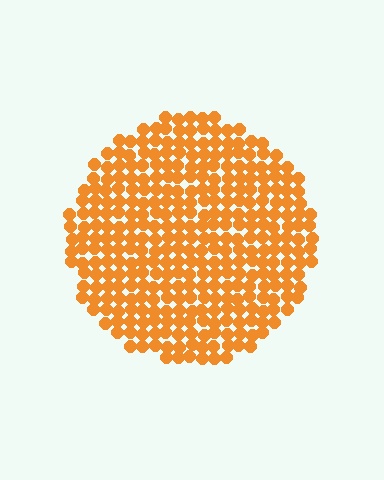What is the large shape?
The large shape is a circle.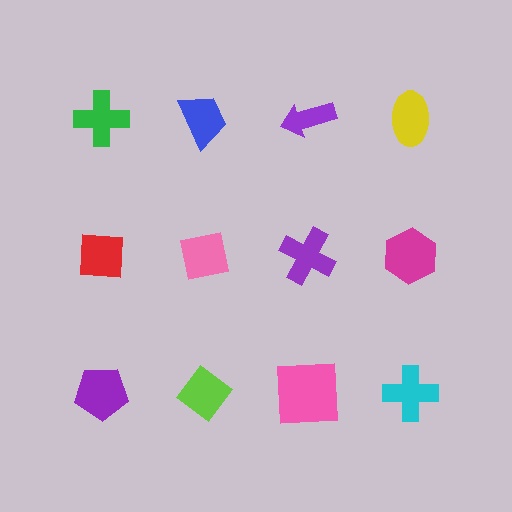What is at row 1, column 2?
A blue trapezoid.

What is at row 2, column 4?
A magenta hexagon.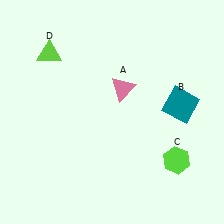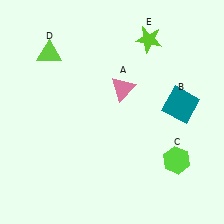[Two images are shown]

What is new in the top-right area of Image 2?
A lime star (E) was added in the top-right area of Image 2.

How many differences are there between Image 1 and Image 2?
There is 1 difference between the two images.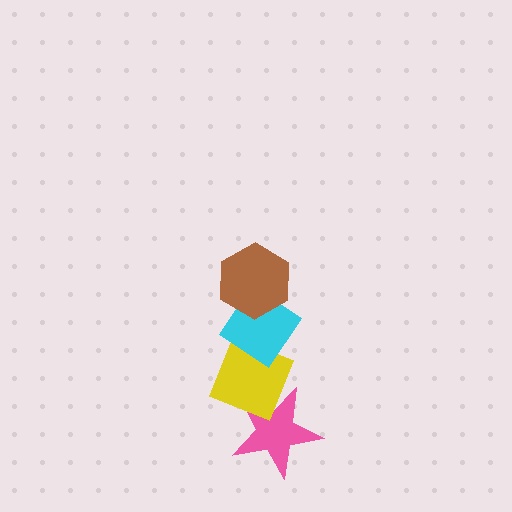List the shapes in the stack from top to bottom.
From top to bottom: the brown hexagon, the cyan diamond, the yellow diamond, the pink star.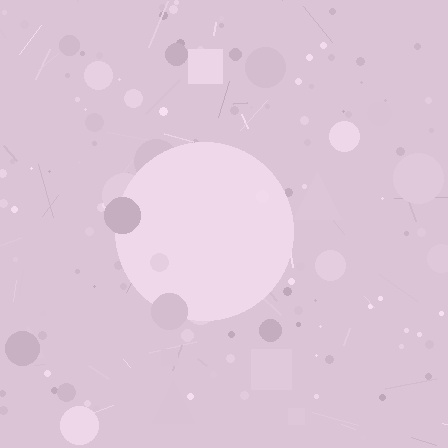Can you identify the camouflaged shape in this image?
The camouflaged shape is a circle.